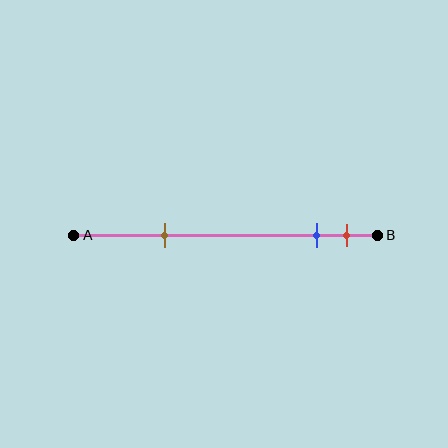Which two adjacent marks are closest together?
The blue and red marks are the closest adjacent pair.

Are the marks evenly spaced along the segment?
No, the marks are not evenly spaced.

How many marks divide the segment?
There are 3 marks dividing the segment.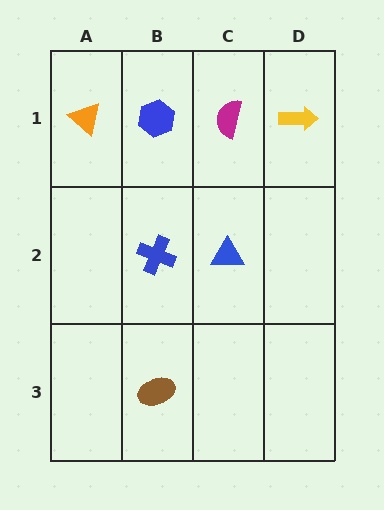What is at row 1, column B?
A blue hexagon.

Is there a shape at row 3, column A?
No, that cell is empty.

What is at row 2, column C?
A blue triangle.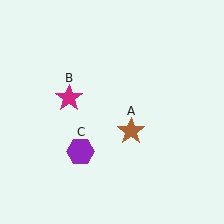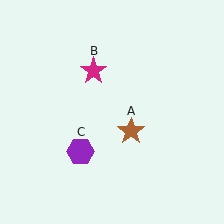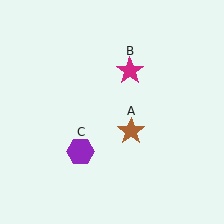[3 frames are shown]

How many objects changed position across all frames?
1 object changed position: magenta star (object B).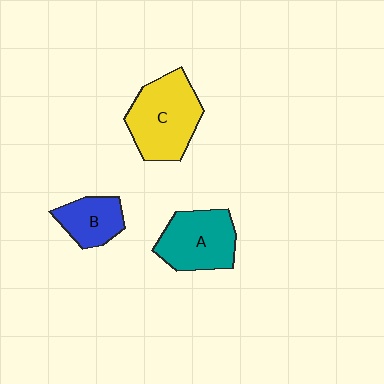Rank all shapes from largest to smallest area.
From largest to smallest: C (yellow), A (teal), B (blue).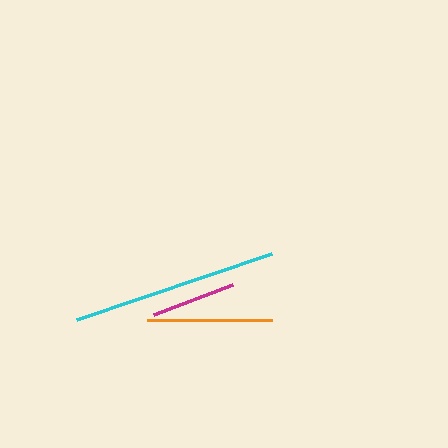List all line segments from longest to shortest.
From longest to shortest: cyan, orange, magenta.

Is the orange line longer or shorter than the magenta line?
The orange line is longer than the magenta line.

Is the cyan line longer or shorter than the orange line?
The cyan line is longer than the orange line.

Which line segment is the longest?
The cyan line is the longest at approximately 206 pixels.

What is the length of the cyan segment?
The cyan segment is approximately 206 pixels long.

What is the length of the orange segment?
The orange segment is approximately 125 pixels long.